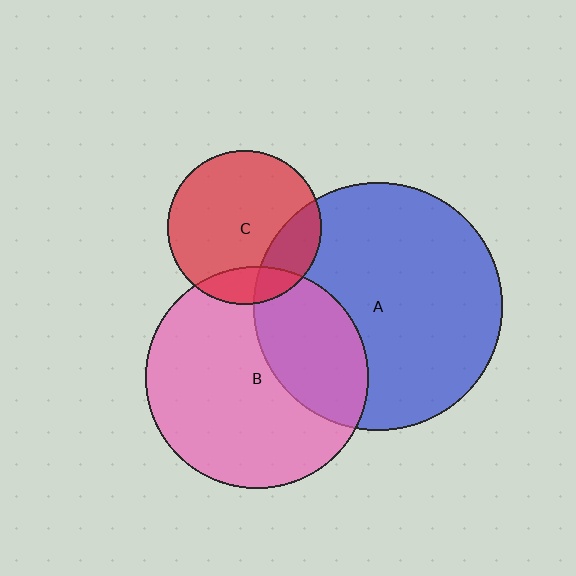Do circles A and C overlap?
Yes.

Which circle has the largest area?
Circle A (blue).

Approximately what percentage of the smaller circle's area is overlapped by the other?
Approximately 20%.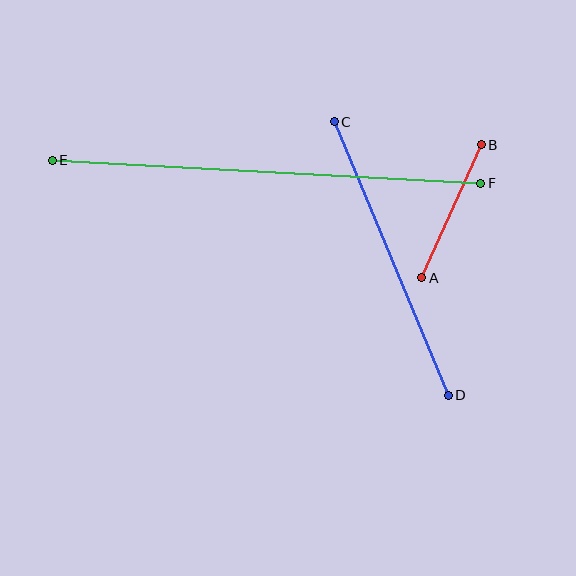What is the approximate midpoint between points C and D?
The midpoint is at approximately (391, 259) pixels.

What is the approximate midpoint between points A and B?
The midpoint is at approximately (451, 211) pixels.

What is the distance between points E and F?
The distance is approximately 429 pixels.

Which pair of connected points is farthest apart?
Points E and F are farthest apart.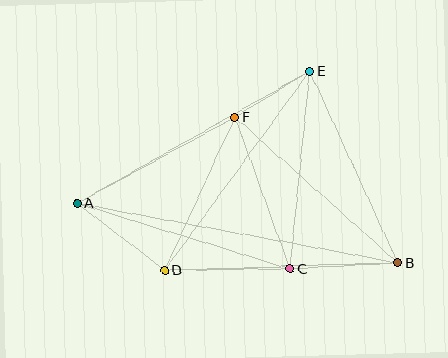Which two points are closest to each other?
Points E and F are closest to each other.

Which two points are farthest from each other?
Points A and B are farthest from each other.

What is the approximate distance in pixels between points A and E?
The distance between A and E is approximately 268 pixels.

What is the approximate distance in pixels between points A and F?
The distance between A and F is approximately 180 pixels.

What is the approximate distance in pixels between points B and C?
The distance between B and C is approximately 108 pixels.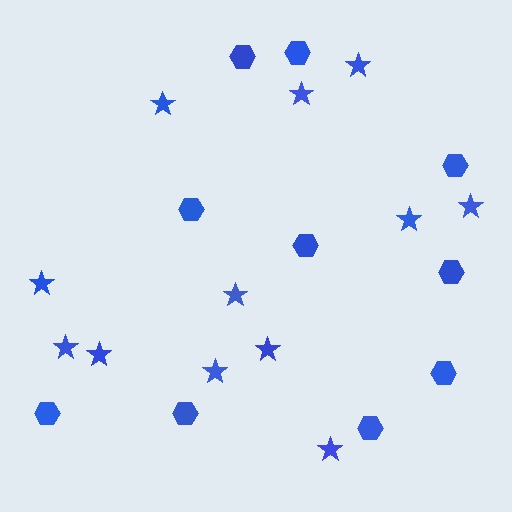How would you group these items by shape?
There are 2 groups: one group of hexagons (10) and one group of stars (12).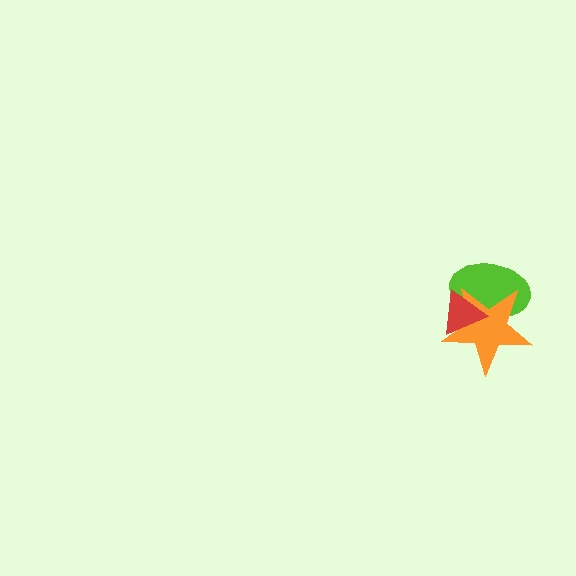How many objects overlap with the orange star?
2 objects overlap with the orange star.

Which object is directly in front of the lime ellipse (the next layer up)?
The orange star is directly in front of the lime ellipse.